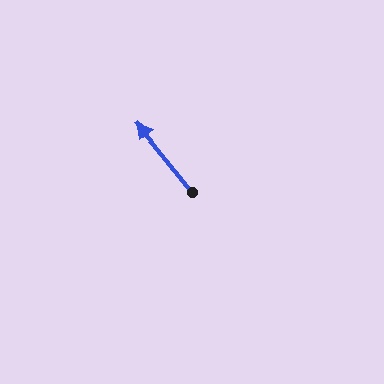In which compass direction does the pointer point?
Northwest.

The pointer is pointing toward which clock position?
Roughly 11 o'clock.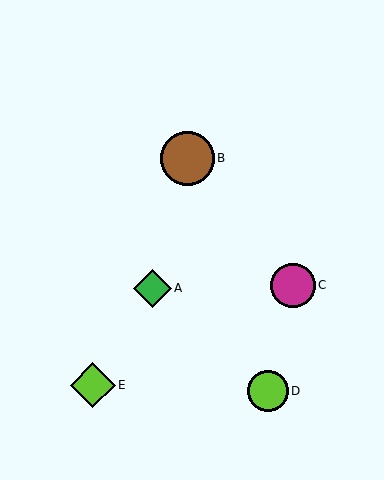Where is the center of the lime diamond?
The center of the lime diamond is at (93, 385).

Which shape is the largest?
The brown circle (labeled B) is the largest.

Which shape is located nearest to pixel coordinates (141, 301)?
The green diamond (labeled A) at (152, 288) is nearest to that location.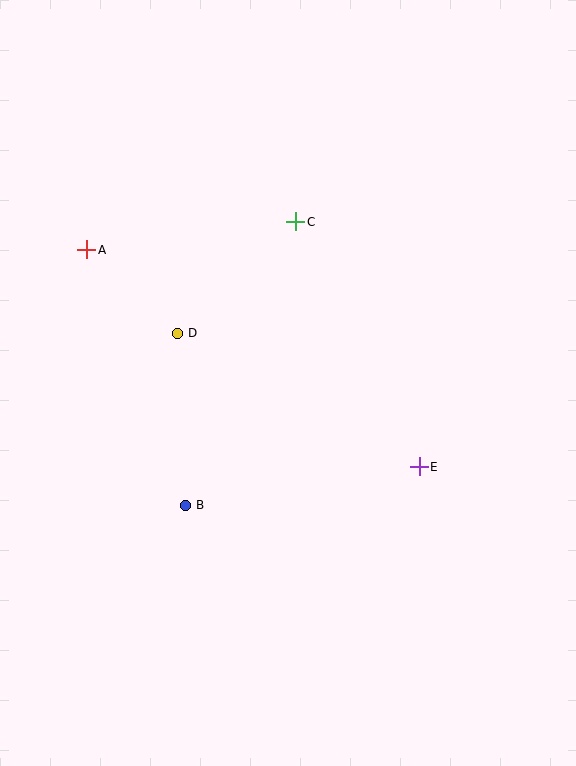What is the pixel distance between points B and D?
The distance between B and D is 173 pixels.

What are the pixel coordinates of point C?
Point C is at (296, 222).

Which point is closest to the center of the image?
Point D at (177, 333) is closest to the center.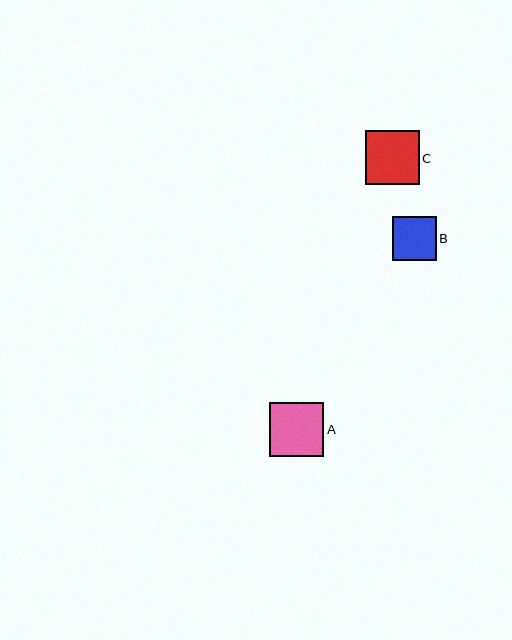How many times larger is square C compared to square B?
Square C is approximately 1.2 times the size of square B.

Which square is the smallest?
Square B is the smallest with a size of approximately 44 pixels.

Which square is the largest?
Square C is the largest with a size of approximately 54 pixels.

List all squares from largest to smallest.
From largest to smallest: C, A, B.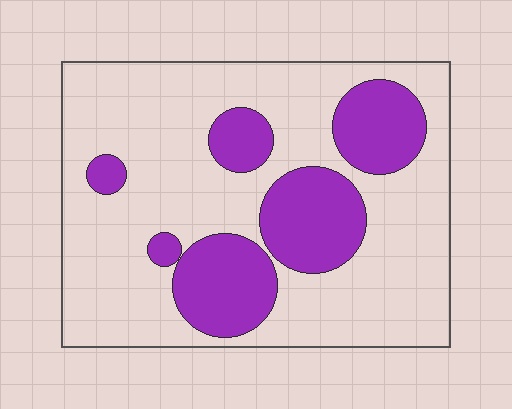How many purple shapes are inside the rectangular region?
6.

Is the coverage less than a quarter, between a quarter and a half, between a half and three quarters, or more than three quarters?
Between a quarter and a half.